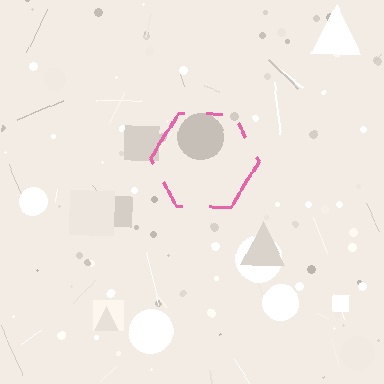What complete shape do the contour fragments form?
The contour fragments form a hexagon.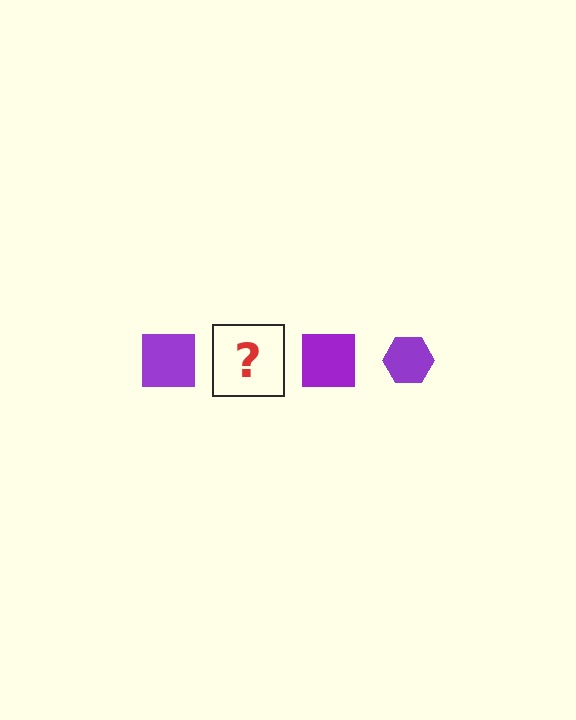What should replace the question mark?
The question mark should be replaced with a purple hexagon.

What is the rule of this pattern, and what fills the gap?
The rule is that the pattern cycles through square, hexagon shapes in purple. The gap should be filled with a purple hexagon.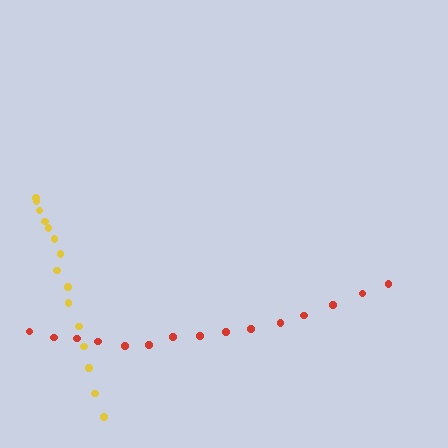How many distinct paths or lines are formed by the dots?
There are 2 distinct paths.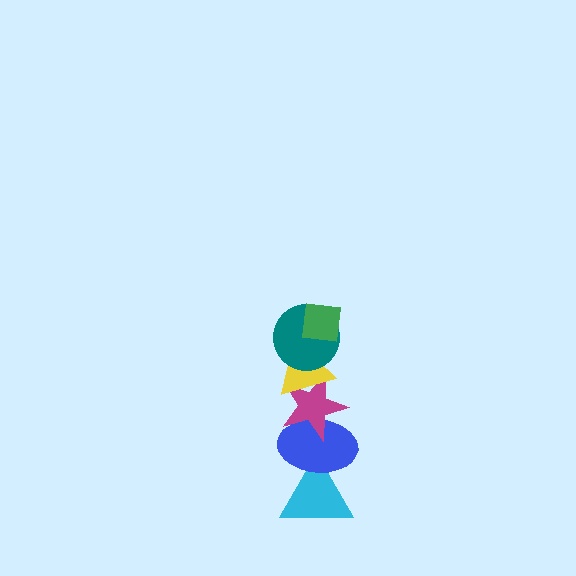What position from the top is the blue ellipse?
The blue ellipse is 5th from the top.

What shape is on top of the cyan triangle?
The blue ellipse is on top of the cyan triangle.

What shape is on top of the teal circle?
The green square is on top of the teal circle.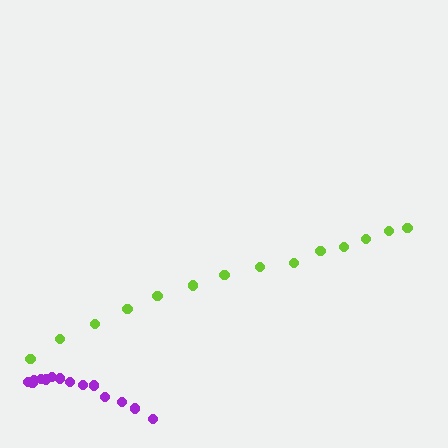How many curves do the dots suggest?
There are 2 distinct paths.